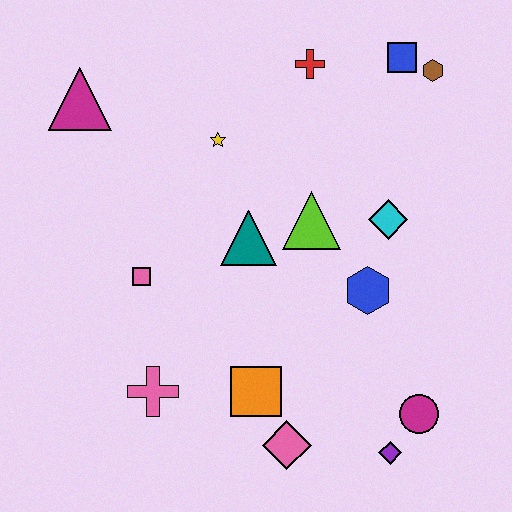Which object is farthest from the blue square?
The pink cross is farthest from the blue square.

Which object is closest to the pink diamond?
The orange square is closest to the pink diamond.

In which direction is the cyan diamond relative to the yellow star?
The cyan diamond is to the right of the yellow star.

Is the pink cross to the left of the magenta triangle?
No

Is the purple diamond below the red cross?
Yes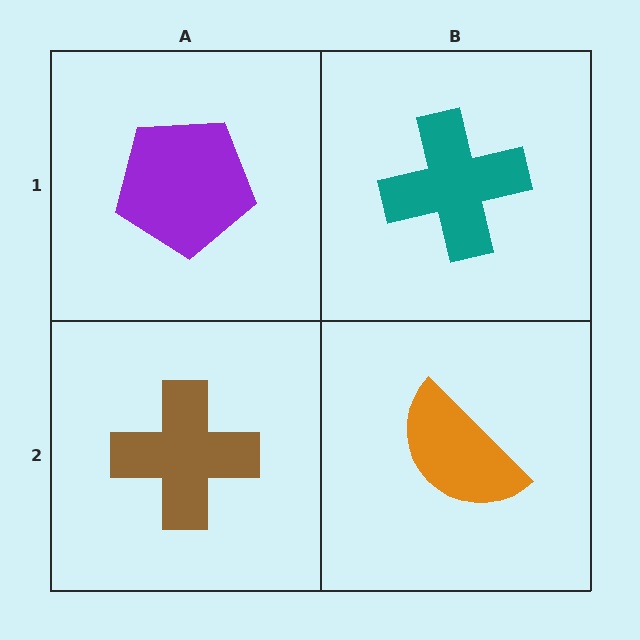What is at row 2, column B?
An orange semicircle.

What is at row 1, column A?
A purple pentagon.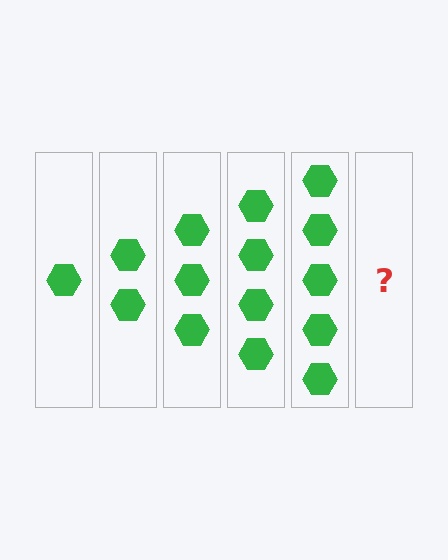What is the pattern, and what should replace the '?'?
The pattern is that each step adds one more hexagon. The '?' should be 6 hexagons.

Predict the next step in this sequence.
The next step is 6 hexagons.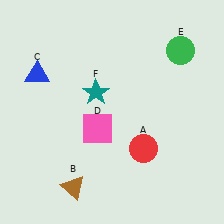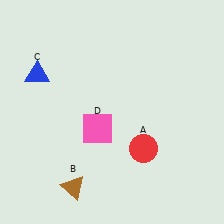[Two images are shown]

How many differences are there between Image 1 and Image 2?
There are 2 differences between the two images.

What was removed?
The teal star (F), the green circle (E) were removed in Image 2.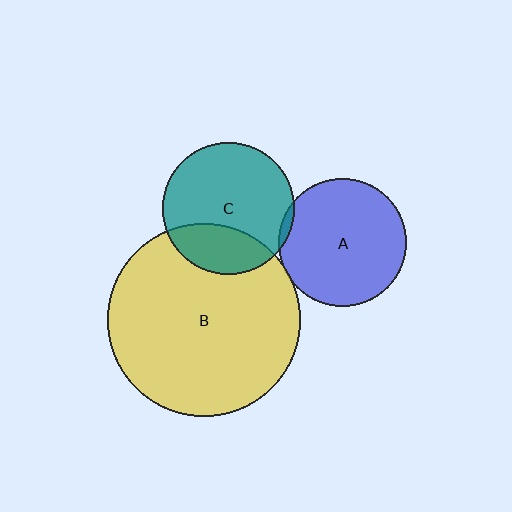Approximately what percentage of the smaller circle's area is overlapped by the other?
Approximately 5%.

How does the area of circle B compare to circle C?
Approximately 2.1 times.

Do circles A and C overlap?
Yes.